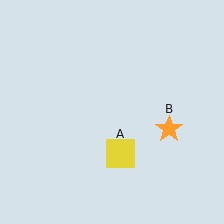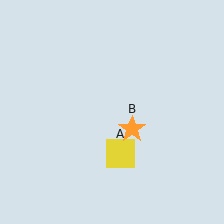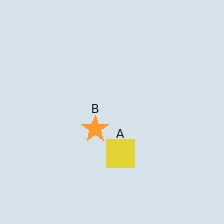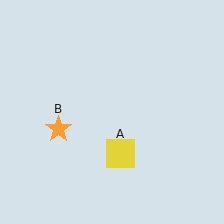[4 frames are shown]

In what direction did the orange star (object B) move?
The orange star (object B) moved left.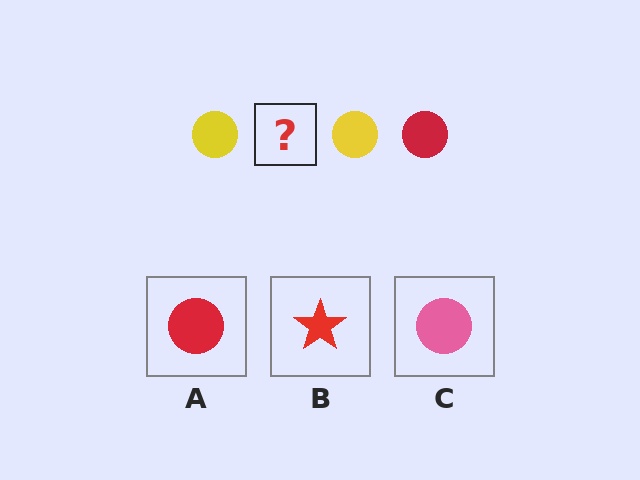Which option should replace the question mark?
Option A.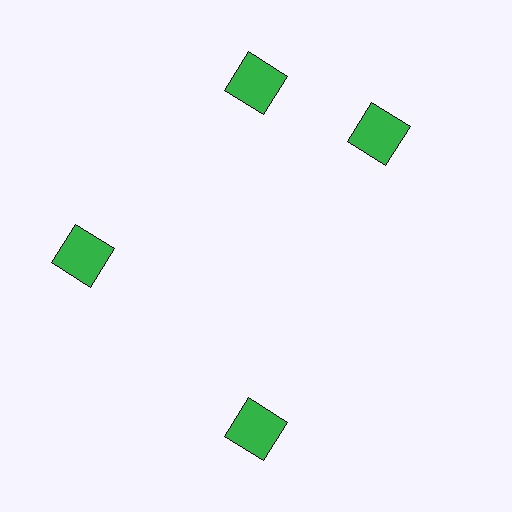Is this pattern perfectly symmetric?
No. The 4 green squares are arranged in a ring, but one element near the 3 o'clock position is rotated out of alignment along the ring, breaking the 4-fold rotational symmetry.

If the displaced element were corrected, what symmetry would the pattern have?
It would have 4-fold rotational symmetry — the pattern would map onto itself every 90 degrees.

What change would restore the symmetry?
The symmetry would be restored by rotating it back into even spacing with its neighbors so that all 4 squares sit at equal angles and equal distance from the center.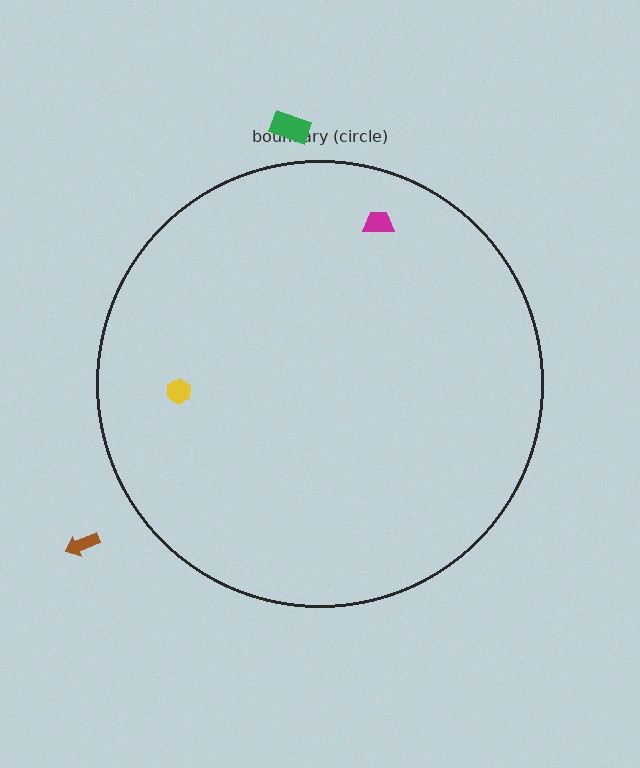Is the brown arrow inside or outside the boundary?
Outside.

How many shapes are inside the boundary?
2 inside, 2 outside.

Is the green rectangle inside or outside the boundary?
Outside.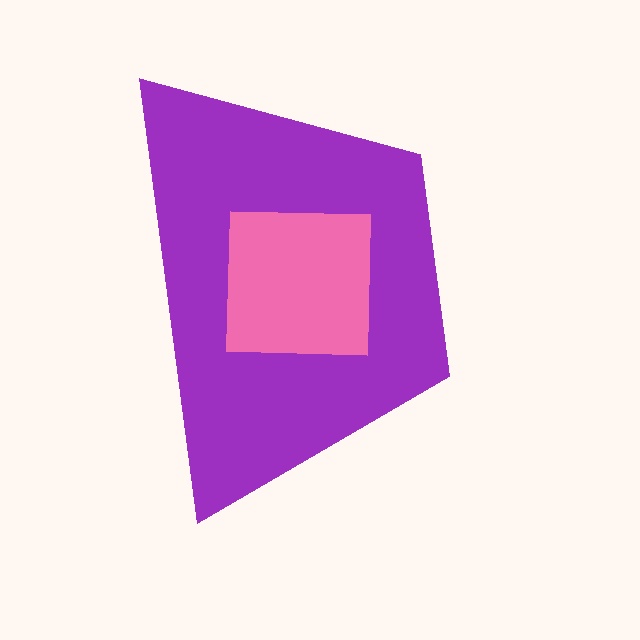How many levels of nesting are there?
2.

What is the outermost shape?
The purple trapezoid.